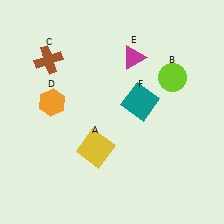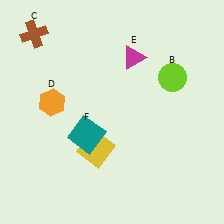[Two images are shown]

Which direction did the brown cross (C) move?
The brown cross (C) moved up.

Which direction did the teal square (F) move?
The teal square (F) moved left.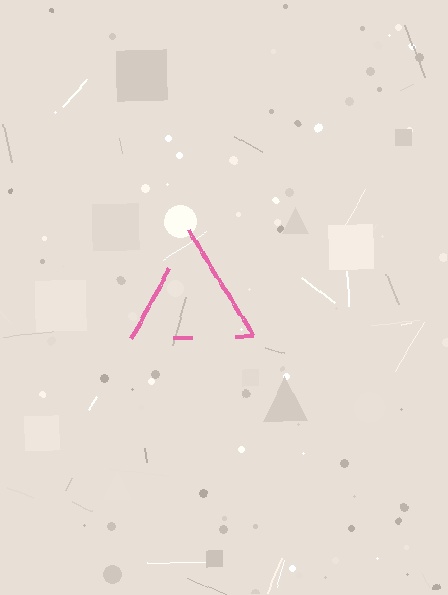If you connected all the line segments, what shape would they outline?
They would outline a triangle.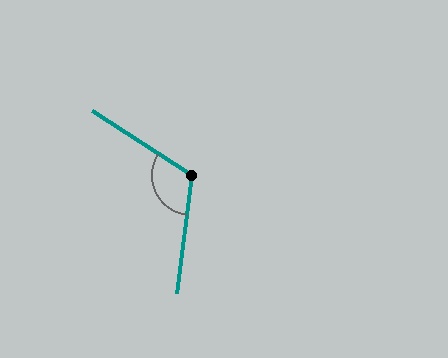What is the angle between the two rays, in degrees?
Approximately 116 degrees.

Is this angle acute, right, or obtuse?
It is obtuse.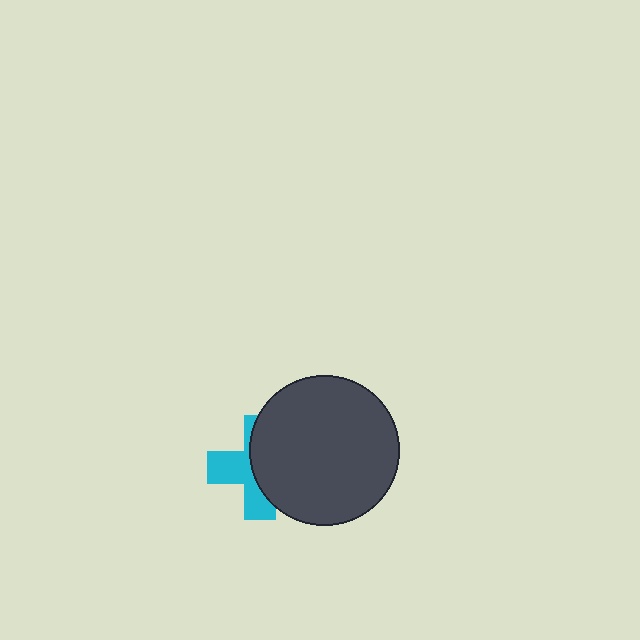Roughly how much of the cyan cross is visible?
About half of it is visible (roughly 46%).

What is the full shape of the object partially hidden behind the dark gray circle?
The partially hidden object is a cyan cross.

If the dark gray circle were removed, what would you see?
You would see the complete cyan cross.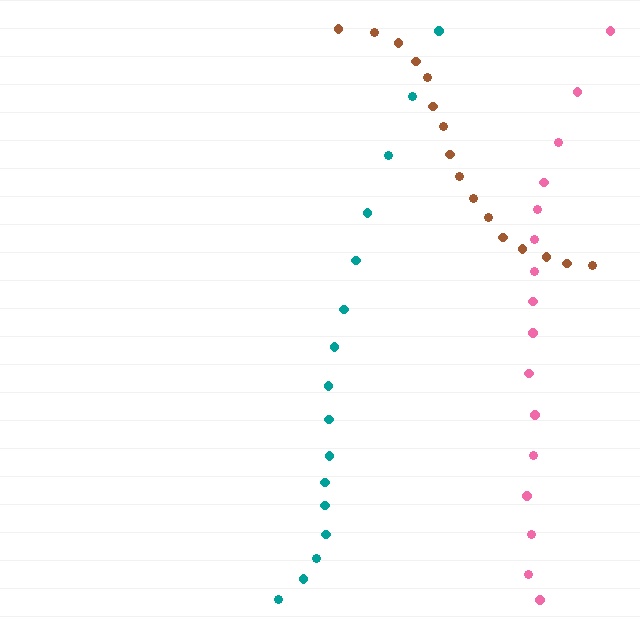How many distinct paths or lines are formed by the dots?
There are 3 distinct paths.